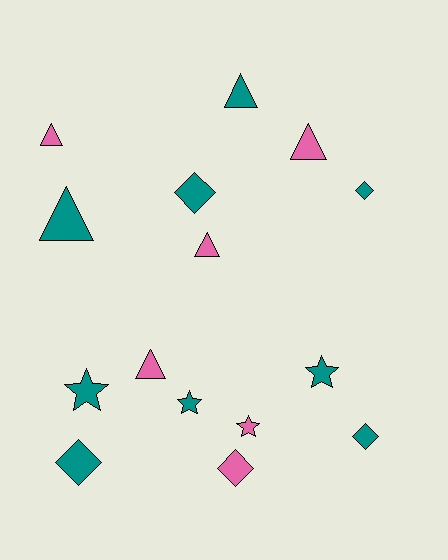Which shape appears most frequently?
Triangle, with 6 objects.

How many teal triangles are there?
There are 2 teal triangles.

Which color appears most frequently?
Teal, with 9 objects.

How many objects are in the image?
There are 15 objects.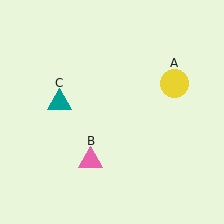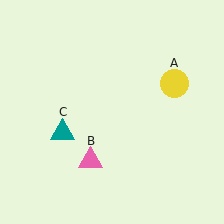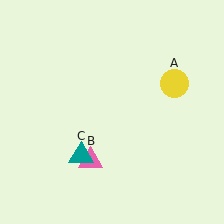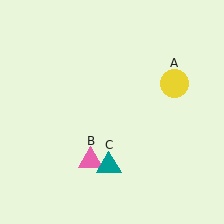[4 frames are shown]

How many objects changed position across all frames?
1 object changed position: teal triangle (object C).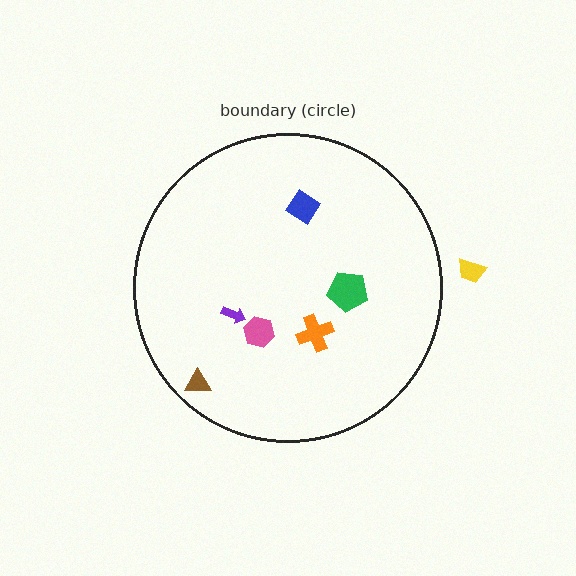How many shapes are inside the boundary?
6 inside, 1 outside.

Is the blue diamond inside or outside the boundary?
Inside.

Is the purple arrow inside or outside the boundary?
Inside.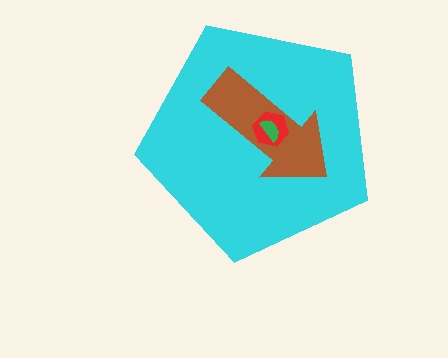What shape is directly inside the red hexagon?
The green semicircle.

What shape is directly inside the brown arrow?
The red hexagon.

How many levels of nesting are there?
4.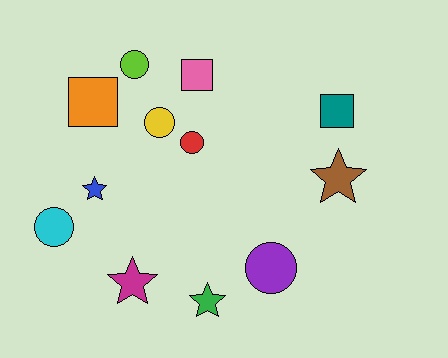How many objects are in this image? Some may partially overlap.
There are 12 objects.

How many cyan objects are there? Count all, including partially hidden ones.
There is 1 cyan object.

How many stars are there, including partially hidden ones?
There are 4 stars.